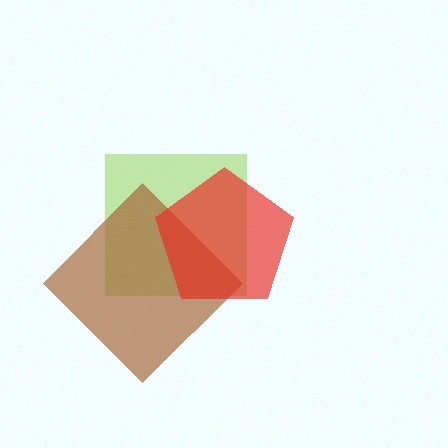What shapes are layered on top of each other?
The layered shapes are: a lime square, a brown diamond, a red pentagon.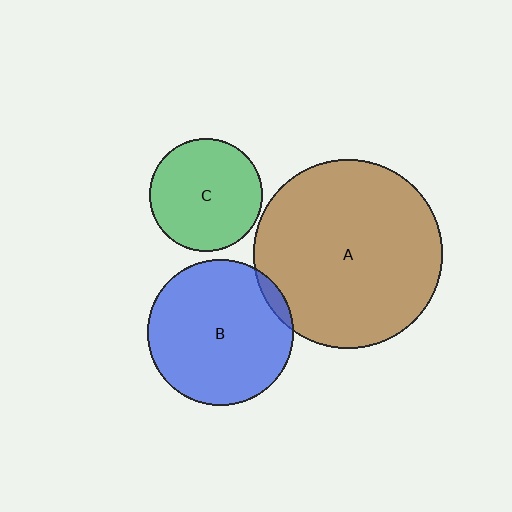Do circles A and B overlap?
Yes.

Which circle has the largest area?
Circle A (brown).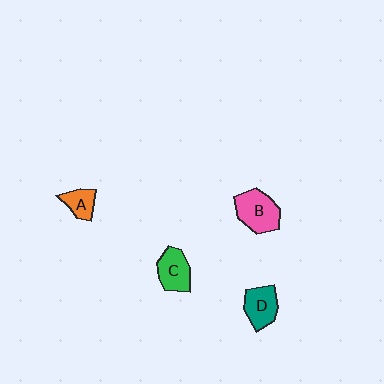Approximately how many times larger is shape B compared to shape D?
Approximately 1.3 times.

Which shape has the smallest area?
Shape A (orange).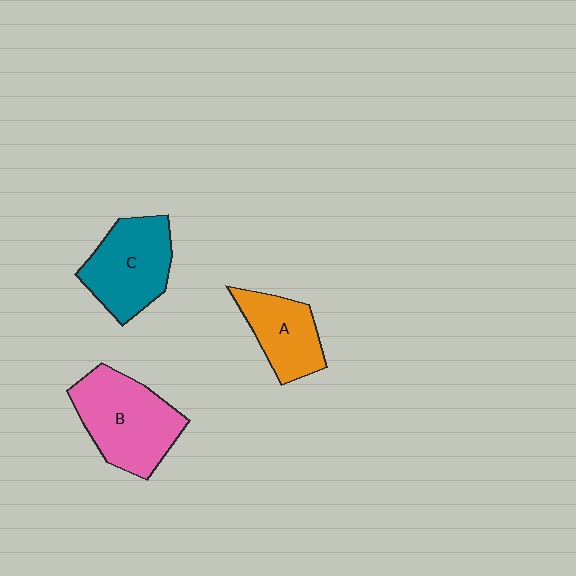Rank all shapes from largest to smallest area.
From largest to smallest: B (pink), C (teal), A (orange).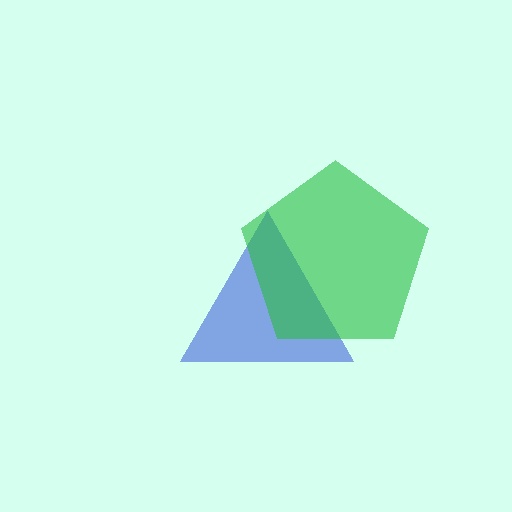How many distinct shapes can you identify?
There are 2 distinct shapes: a blue triangle, a green pentagon.